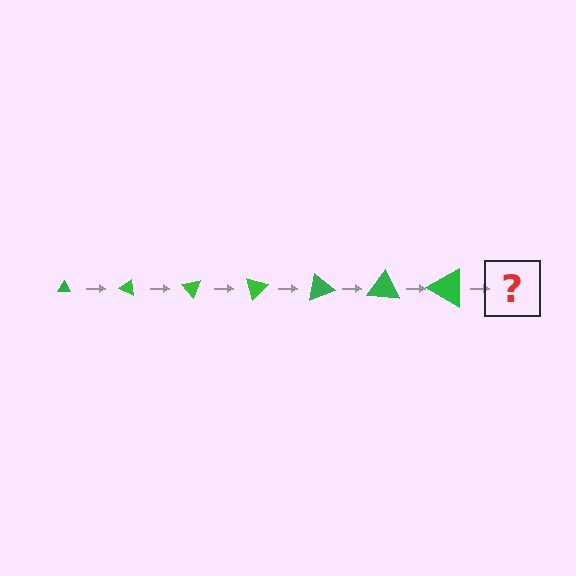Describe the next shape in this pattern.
It should be a triangle, larger than the previous one and rotated 175 degrees from the start.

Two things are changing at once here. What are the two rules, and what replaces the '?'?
The two rules are that the triangle grows larger each step and it rotates 25 degrees each step. The '?' should be a triangle, larger than the previous one and rotated 175 degrees from the start.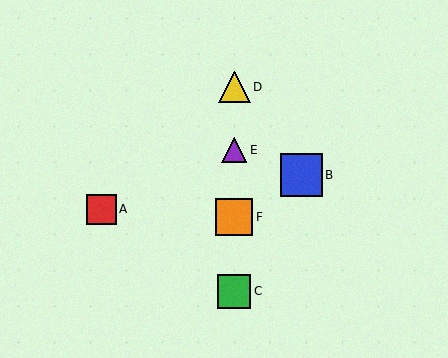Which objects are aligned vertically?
Objects C, D, E, F are aligned vertically.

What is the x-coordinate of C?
Object C is at x≈234.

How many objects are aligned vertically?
4 objects (C, D, E, F) are aligned vertically.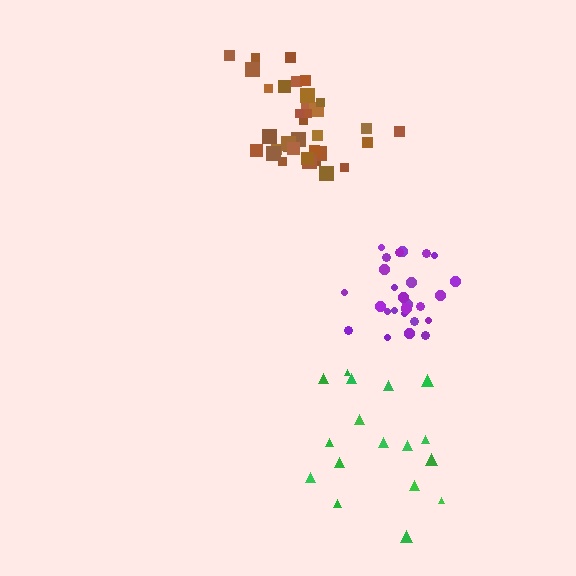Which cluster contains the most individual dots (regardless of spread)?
Brown (35).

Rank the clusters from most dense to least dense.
purple, brown, green.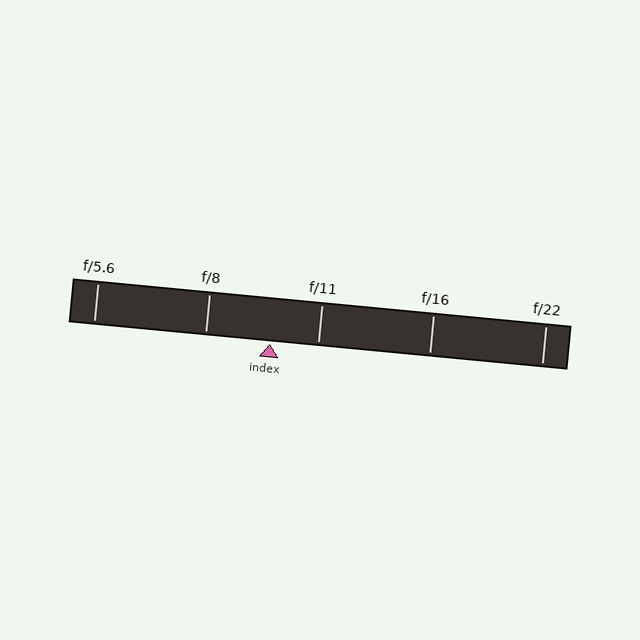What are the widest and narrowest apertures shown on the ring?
The widest aperture shown is f/5.6 and the narrowest is f/22.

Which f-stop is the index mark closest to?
The index mark is closest to f/11.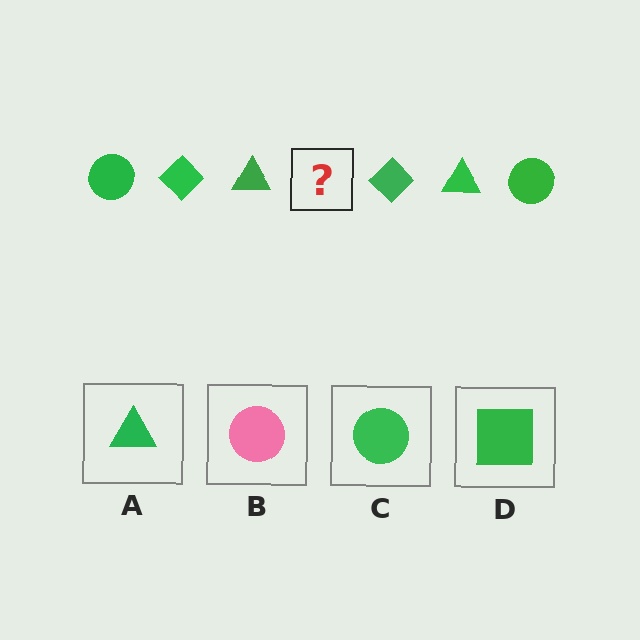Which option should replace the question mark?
Option C.